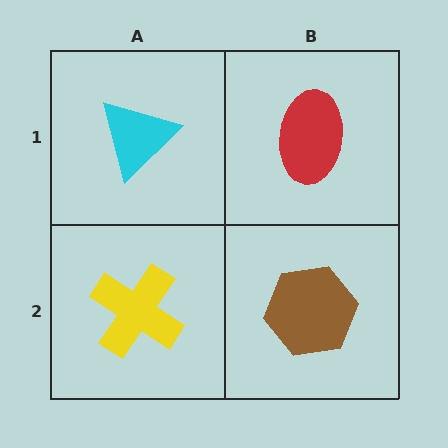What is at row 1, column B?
A red ellipse.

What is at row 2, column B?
A brown hexagon.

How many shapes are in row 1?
2 shapes.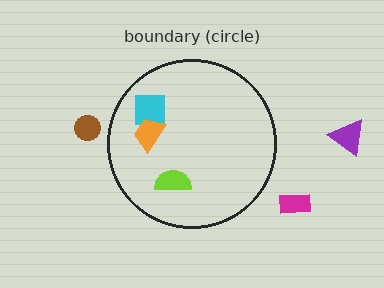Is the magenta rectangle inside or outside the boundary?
Outside.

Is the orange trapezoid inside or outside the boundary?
Inside.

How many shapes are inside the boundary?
3 inside, 3 outside.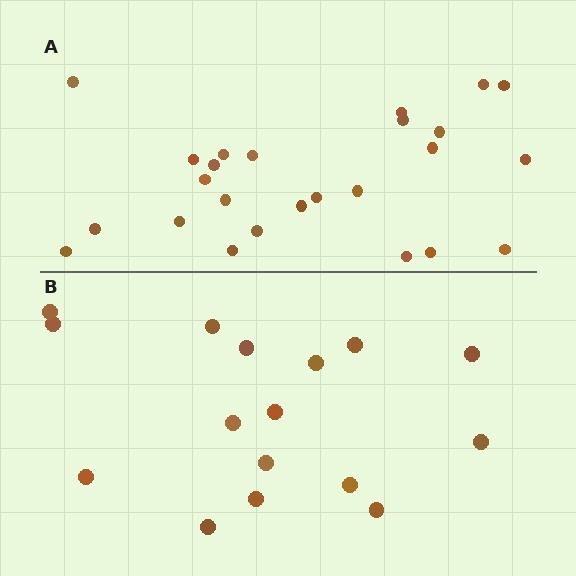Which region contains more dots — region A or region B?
Region A (the top region) has more dots.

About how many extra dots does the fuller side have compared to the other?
Region A has roughly 8 or so more dots than region B.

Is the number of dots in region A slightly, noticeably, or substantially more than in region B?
Region A has substantially more. The ratio is roughly 1.6 to 1.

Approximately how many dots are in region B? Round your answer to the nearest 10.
About 20 dots. (The exact count is 16, which rounds to 20.)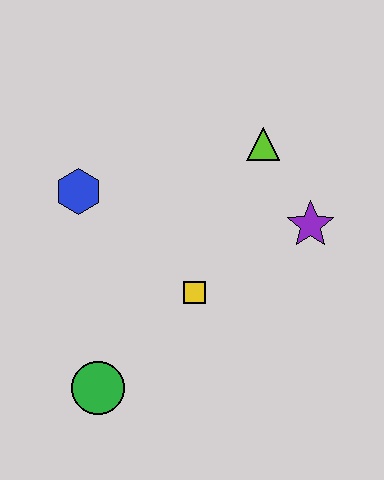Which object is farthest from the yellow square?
The lime triangle is farthest from the yellow square.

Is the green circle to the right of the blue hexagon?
Yes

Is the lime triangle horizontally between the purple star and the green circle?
Yes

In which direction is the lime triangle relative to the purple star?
The lime triangle is above the purple star.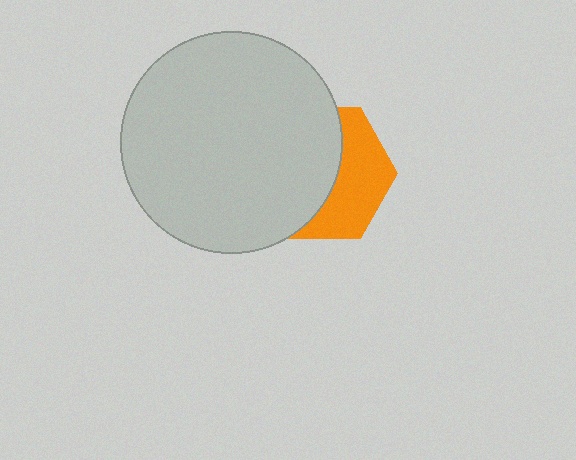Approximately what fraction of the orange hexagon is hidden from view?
Roughly 57% of the orange hexagon is hidden behind the light gray circle.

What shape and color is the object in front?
The object in front is a light gray circle.